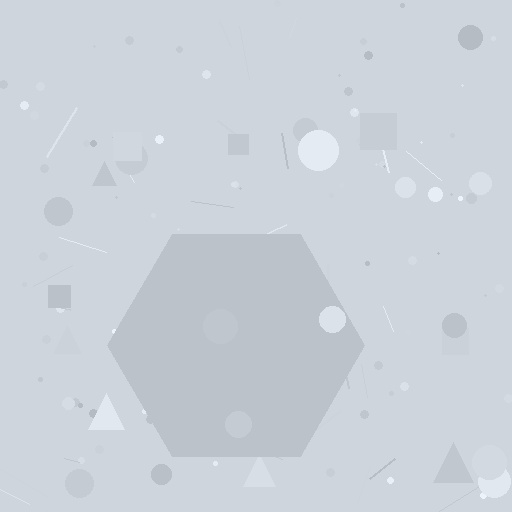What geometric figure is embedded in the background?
A hexagon is embedded in the background.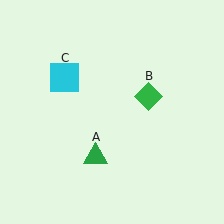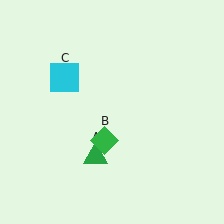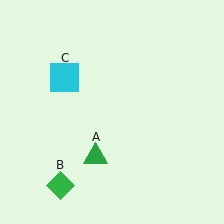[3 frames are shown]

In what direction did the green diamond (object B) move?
The green diamond (object B) moved down and to the left.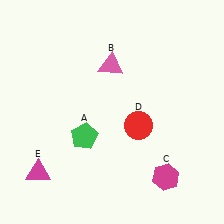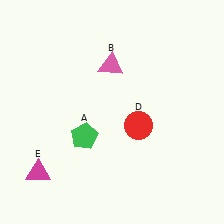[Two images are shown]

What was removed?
The magenta hexagon (C) was removed in Image 2.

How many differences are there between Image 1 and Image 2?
There is 1 difference between the two images.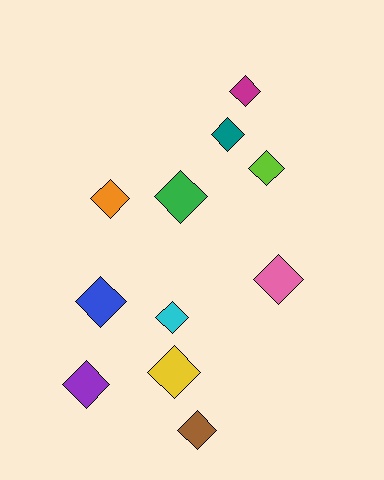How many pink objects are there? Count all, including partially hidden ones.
There is 1 pink object.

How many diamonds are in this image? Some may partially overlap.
There are 11 diamonds.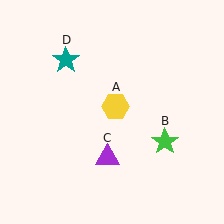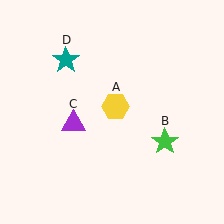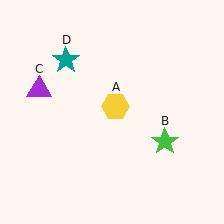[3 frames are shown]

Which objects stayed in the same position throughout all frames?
Yellow hexagon (object A) and green star (object B) and teal star (object D) remained stationary.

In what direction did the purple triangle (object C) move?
The purple triangle (object C) moved up and to the left.